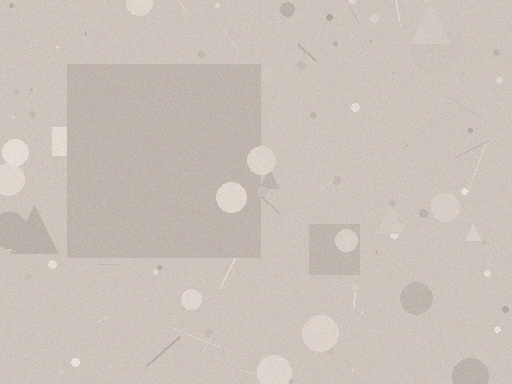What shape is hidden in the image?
A square is hidden in the image.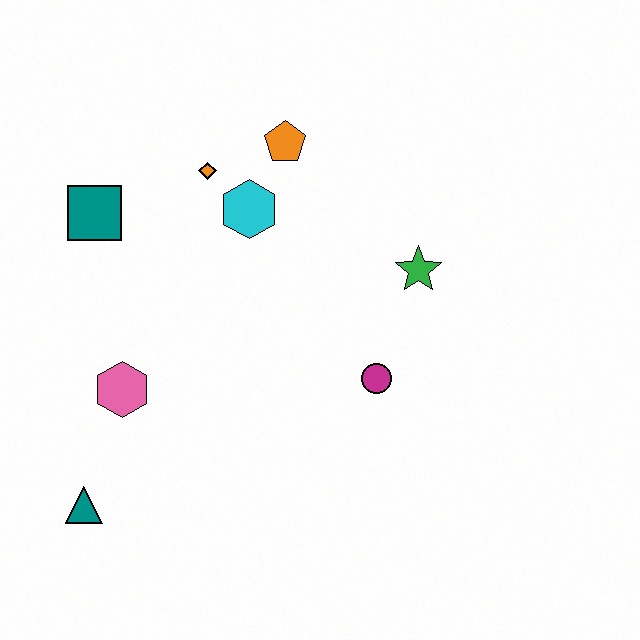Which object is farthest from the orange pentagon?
The teal triangle is farthest from the orange pentagon.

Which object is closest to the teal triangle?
The pink hexagon is closest to the teal triangle.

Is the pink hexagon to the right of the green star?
No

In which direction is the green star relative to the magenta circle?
The green star is above the magenta circle.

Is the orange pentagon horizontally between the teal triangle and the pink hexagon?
No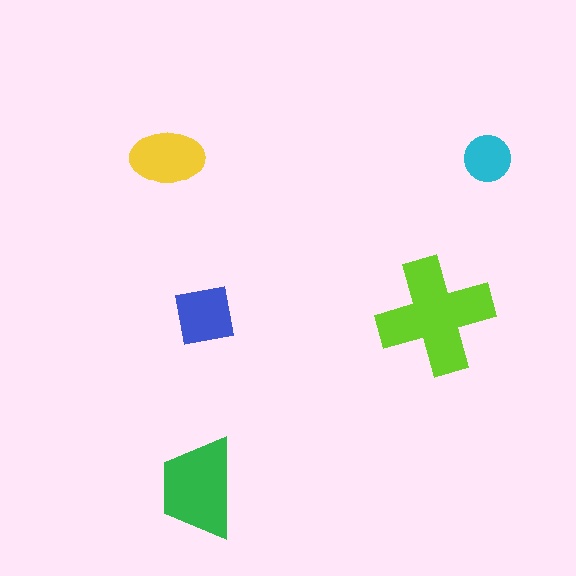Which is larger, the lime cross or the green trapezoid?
The lime cross.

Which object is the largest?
The lime cross.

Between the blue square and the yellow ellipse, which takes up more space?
The yellow ellipse.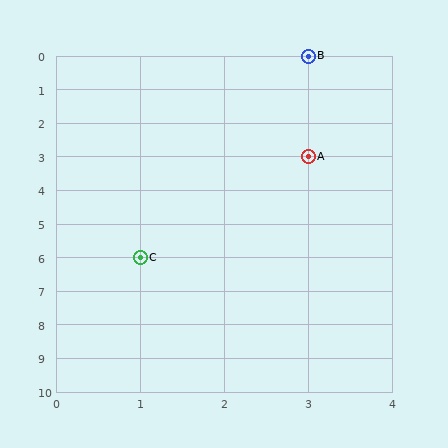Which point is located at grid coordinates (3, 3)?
Point A is at (3, 3).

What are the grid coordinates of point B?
Point B is at grid coordinates (3, 0).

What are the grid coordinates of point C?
Point C is at grid coordinates (1, 6).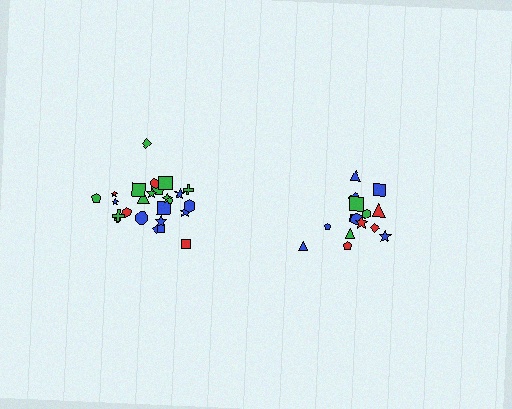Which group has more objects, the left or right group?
The left group.